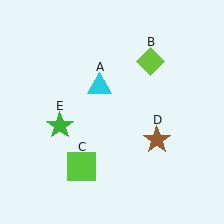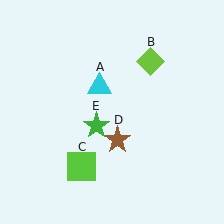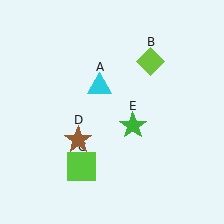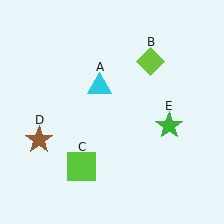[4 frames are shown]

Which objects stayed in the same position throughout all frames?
Cyan triangle (object A) and lime diamond (object B) and lime square (object C) remained stationary.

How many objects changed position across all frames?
2 objects changed position: brown star (object D), green star (object E).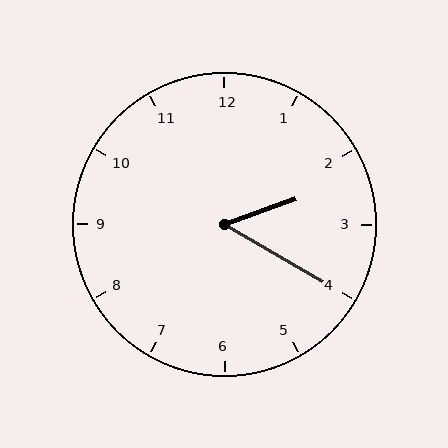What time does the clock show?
2:20.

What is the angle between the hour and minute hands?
Approximately 50 degrees.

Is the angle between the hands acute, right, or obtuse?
It is acute.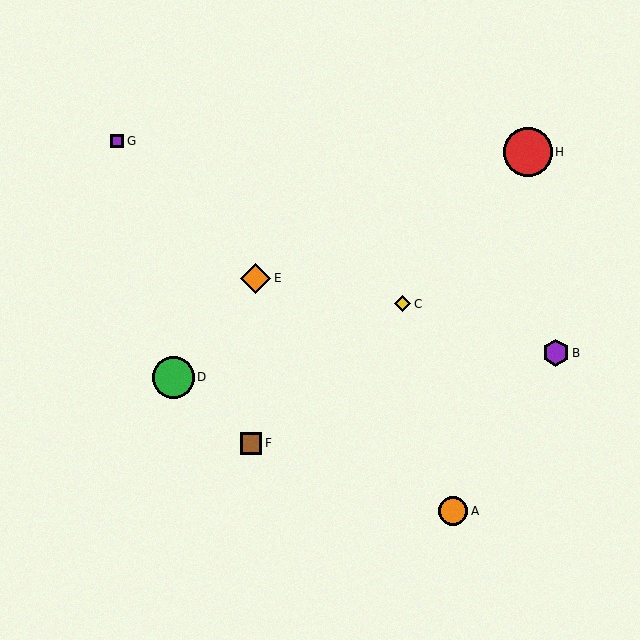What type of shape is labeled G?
Shape G is a purple square.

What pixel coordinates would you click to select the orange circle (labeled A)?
Click at (453, 511) to select the orange circle A.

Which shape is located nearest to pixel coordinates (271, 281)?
The orange diamond (labeled E) at (256, 278) is nearest to that location.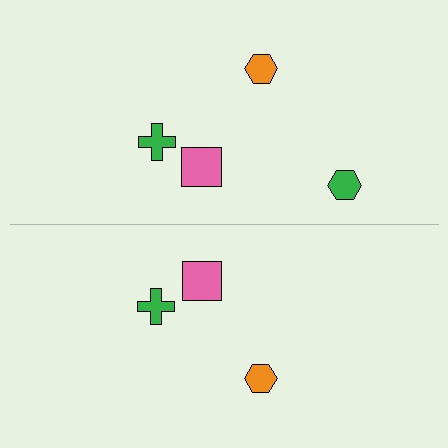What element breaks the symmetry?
A green hexagon is missing from the bottom side.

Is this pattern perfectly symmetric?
No, the pattern is not perfectly symmetric. A green hexagon is missing from the bottom side.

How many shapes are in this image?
There are 7 shapes in this image.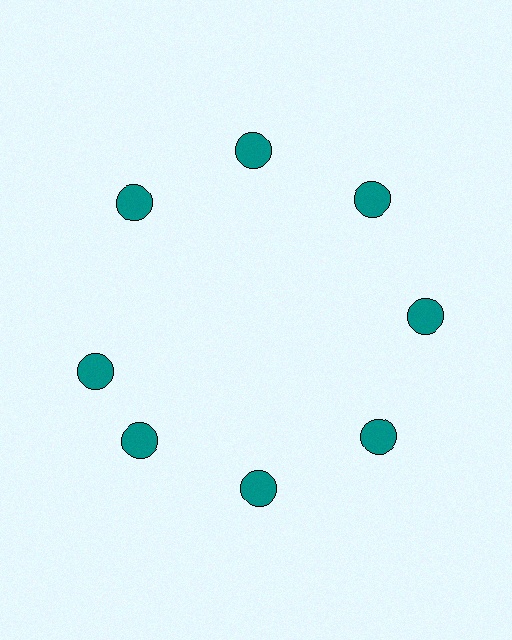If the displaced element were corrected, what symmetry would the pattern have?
It would have 8-fold rotational symmetry — the pattern would map onto itself every 45 degrees.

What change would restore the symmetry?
The symmetry would be restored by rotating it back into even spacing with its neighbors so that all 8 circles sit at equal angles and equal distance from the center.